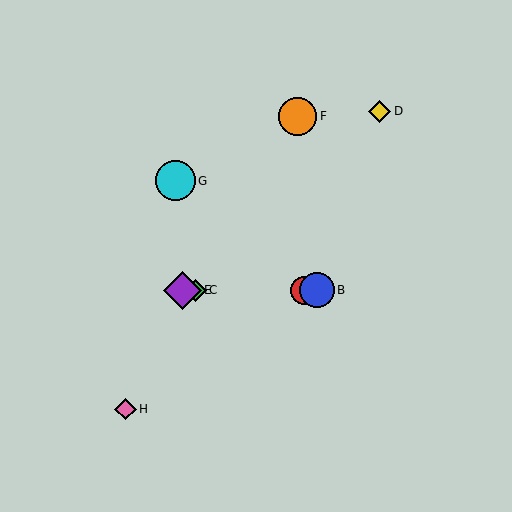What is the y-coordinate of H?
Object H is at y≈409.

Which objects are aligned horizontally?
Objects A, B, C, E are aligned horizontally.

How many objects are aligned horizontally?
4 objects (A, B, C, E) are aligned horizontally.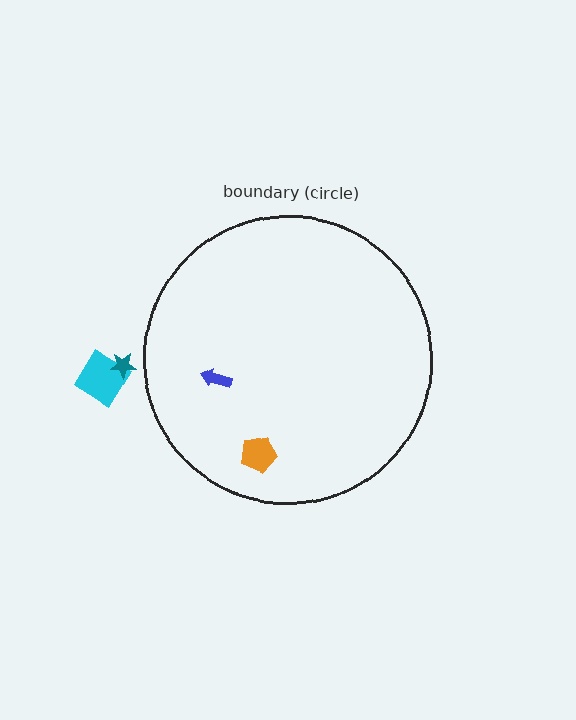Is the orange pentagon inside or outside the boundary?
Inside.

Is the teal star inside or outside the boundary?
Outside.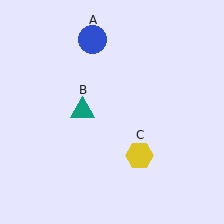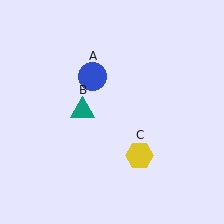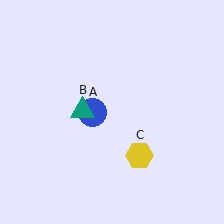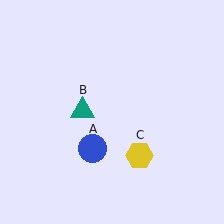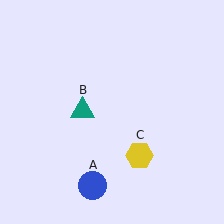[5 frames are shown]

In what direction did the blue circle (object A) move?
The blue circle (object A) moved down.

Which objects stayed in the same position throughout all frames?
Teal triangle (object B) and yellow hexagon (object C) remained stationary.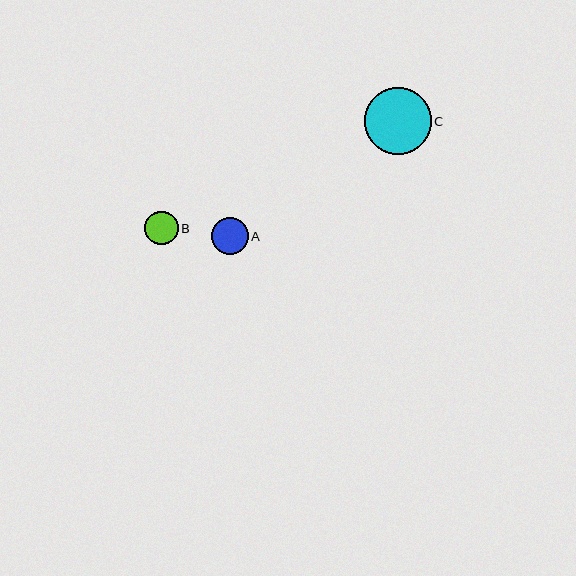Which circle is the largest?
Circle C is the largest with a size of approximately 67 pixels.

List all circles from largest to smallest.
From largest to smallest: C, A, B.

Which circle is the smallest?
Circle B is the smallest with a size of approximately 33 pixels.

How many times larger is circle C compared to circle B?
Circle C is approximately 2.0 times the size of circle B.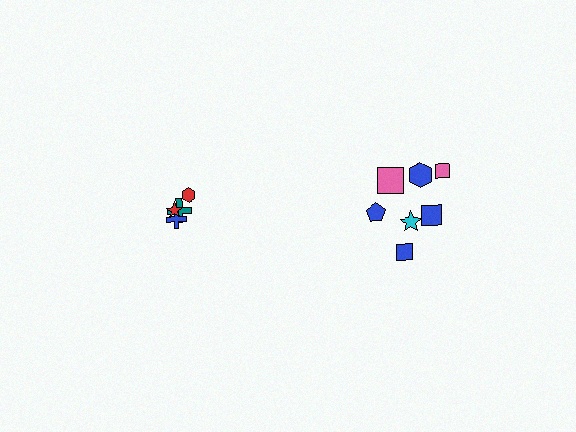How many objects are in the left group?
There are 5 objects.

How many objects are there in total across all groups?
There are 12 objects.